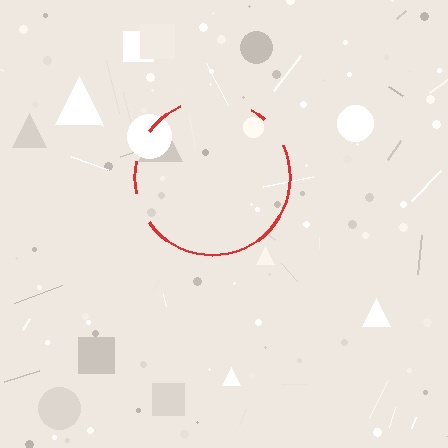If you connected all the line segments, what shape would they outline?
They would outline a circle.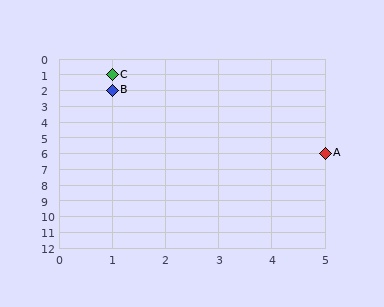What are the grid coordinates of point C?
Point C is at grid coordinates (1, 1).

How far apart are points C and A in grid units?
Points C and A are 4 columns and 5 rows apart (about 6.4 grid units diagonally).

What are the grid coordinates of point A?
Point A is at grid coordinates (5, 6).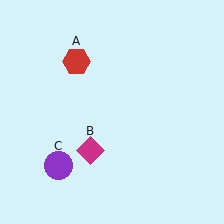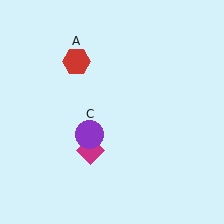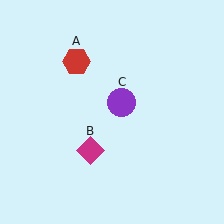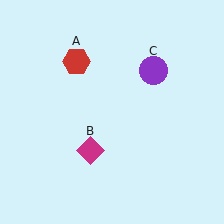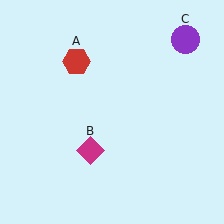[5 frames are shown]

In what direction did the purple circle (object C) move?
The purple circle (object C) moved up and to the right.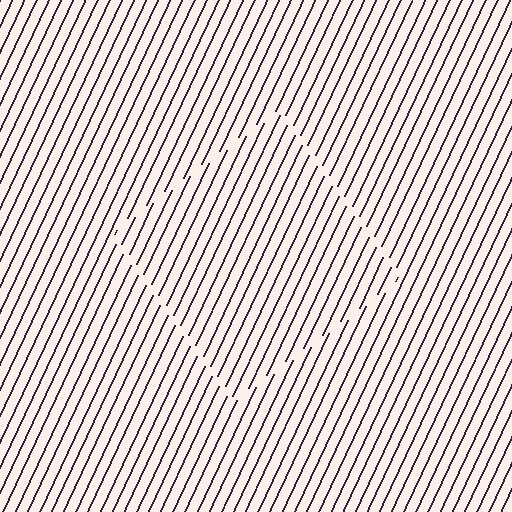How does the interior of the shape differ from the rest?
The interior of the shape contains the same grating, shifted by half a period — the contour is defined by the phase discontinuity where line-ends from the inner and outer gratings abut.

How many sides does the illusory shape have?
4 sides — the line-ends trace a square.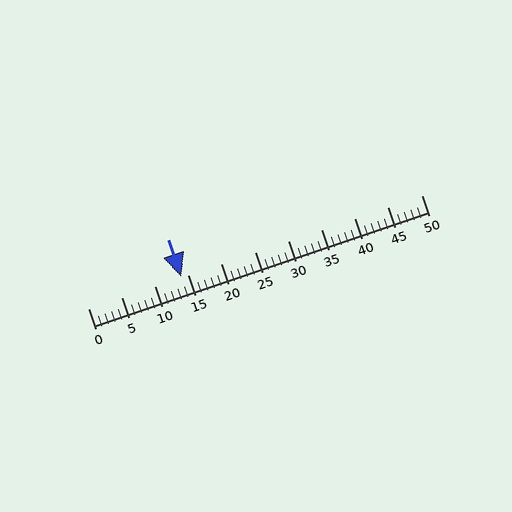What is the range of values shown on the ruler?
The ruler shows values from 0 to 50.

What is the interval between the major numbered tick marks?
The major tick marks are spaced 5 units apart.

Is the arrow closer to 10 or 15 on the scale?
The arrow is closer to 15.